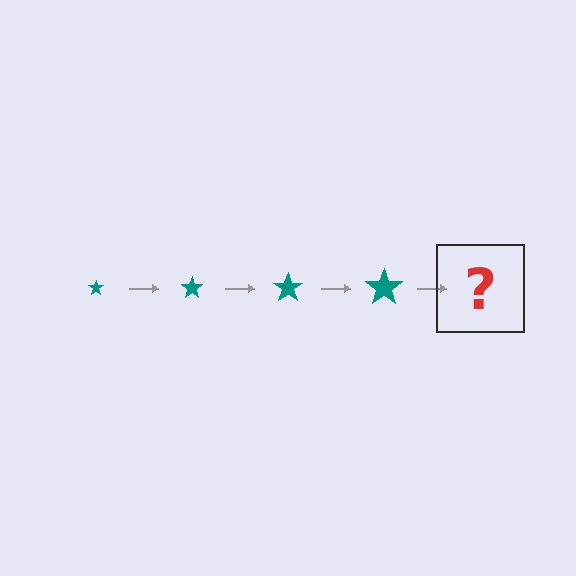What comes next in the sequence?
The next element should be a teal star, larger than the previous one.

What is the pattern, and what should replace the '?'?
The pattern is that the star gets progressively larger each step. The '?' should be a teal star, larger than the previous one.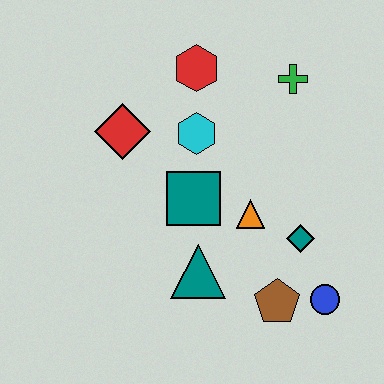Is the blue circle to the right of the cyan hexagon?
Yes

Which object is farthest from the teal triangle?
The green cross is farthest from the teal triangle.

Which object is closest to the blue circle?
The brown pentagon is closest to the blue circle.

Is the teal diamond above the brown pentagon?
Yes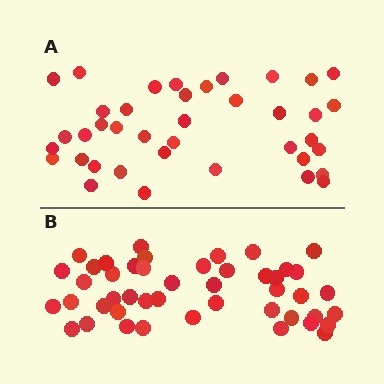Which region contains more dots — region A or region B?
Region B (the bottom region) has more dots.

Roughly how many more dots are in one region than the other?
Region B has roughly 8 or so more dots than region A.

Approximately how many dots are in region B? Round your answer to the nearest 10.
About 50 dots. (The exact count is 46, which rounds to 50.)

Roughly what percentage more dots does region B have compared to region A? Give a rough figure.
About 20% more.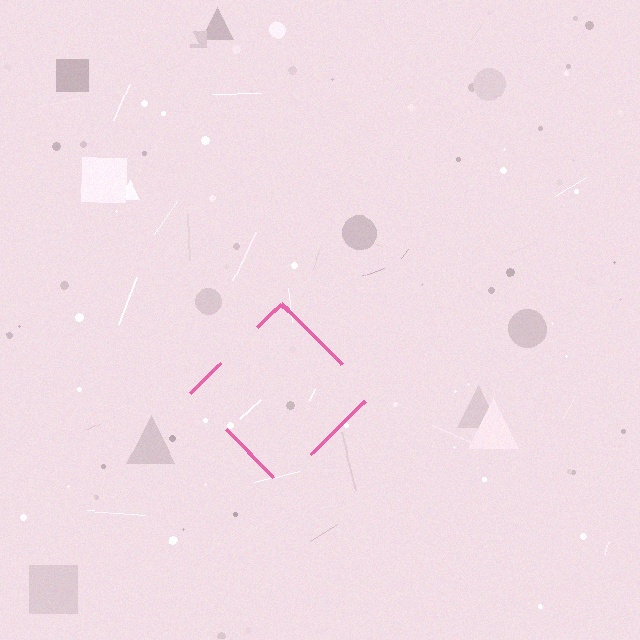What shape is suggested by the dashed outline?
The dashed outline suggests a diamond.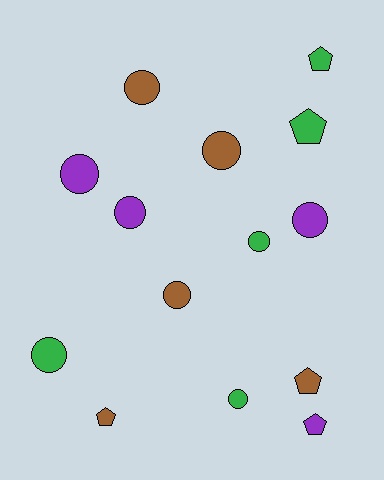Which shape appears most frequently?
Circle, with 9 objects.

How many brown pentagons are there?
There are 2 brown pentagons.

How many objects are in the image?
There are 14 objects.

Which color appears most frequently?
Brown, with 5 objects.